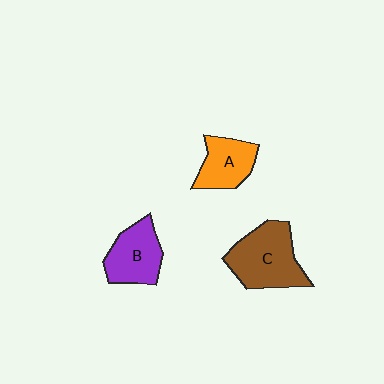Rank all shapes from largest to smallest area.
From largest to smallest: C (brown), B (purple), A (orange).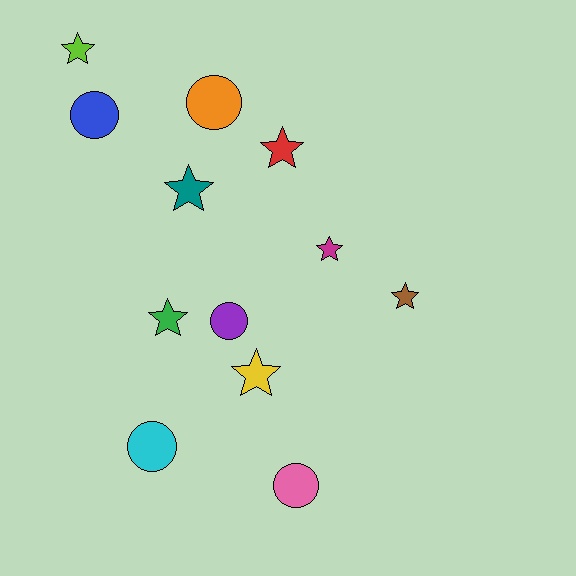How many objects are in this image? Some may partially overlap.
There are 12 objects.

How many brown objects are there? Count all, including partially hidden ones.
There is 1 brown object.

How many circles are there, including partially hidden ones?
There are 5 circles.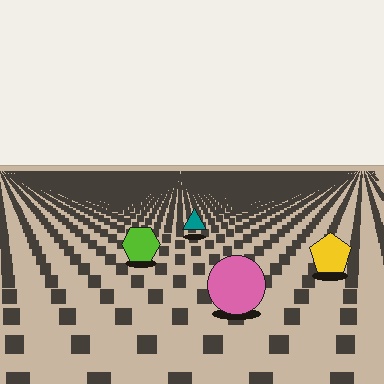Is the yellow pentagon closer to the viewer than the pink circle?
No. The pink circle is closer — you can tell from the texture gradient: the ground texture is coarser near it.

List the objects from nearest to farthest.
From nearest to farthest: the pink circle, the yellow pentagon, the lime hexagon, the teal triangle.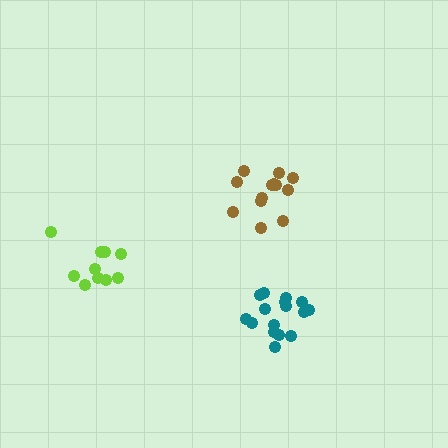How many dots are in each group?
Group 1: 16 dots, Group 2: 13 dots, Group 3: 10 dots (39 total).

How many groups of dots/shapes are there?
There are 3 groups.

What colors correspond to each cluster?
The clusters are colored: teal, brown, lime.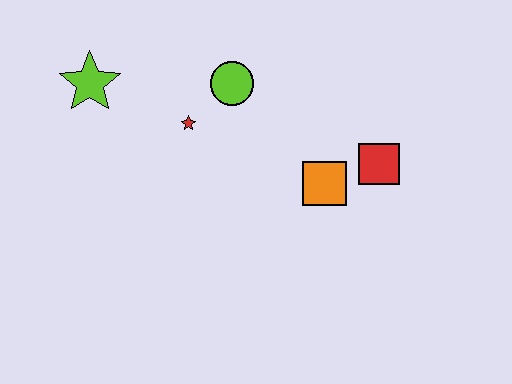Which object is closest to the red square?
The orange square is closest to the red square.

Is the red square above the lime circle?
No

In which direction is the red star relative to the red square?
The red star is to the left of the red square.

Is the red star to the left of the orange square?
Yes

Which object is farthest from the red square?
The lime star is farthest from the red square.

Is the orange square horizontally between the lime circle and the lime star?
No